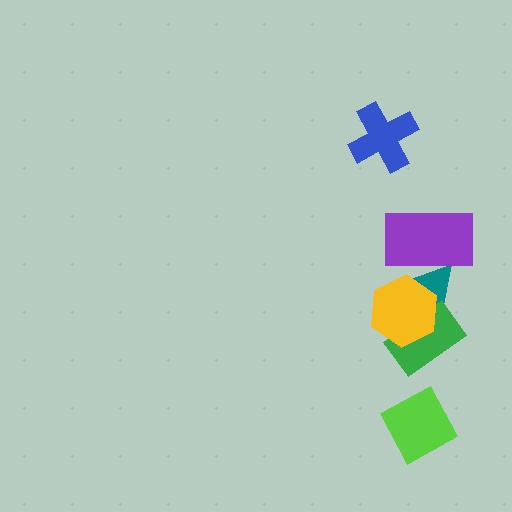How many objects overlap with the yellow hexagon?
2 objects overlap with the yellow hexagon.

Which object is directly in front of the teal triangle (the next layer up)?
The purple rectangle is directly in front of the teal triangle.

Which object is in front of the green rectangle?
The yellow hexagon is in front of the green rectangle.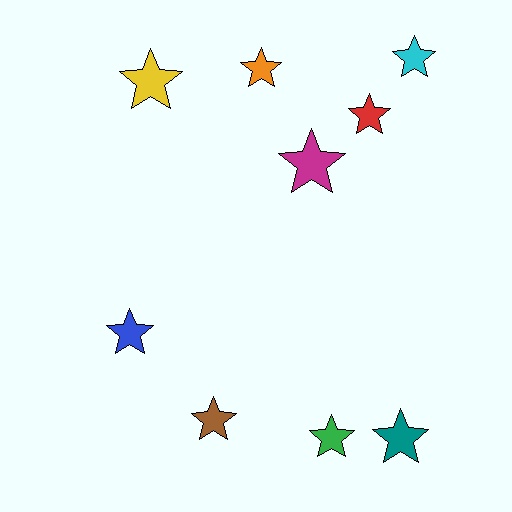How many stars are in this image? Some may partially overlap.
There are 9 stars.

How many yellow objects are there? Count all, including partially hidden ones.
There is 1 yellow object.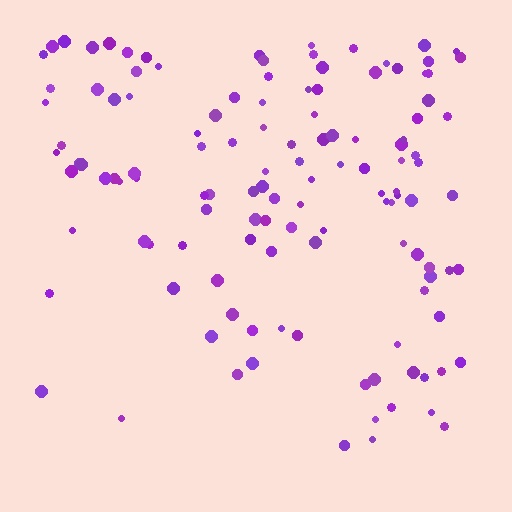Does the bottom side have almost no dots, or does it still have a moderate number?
Still a moderate number, just noticeably fewer than the top.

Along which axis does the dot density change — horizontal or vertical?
Vertical.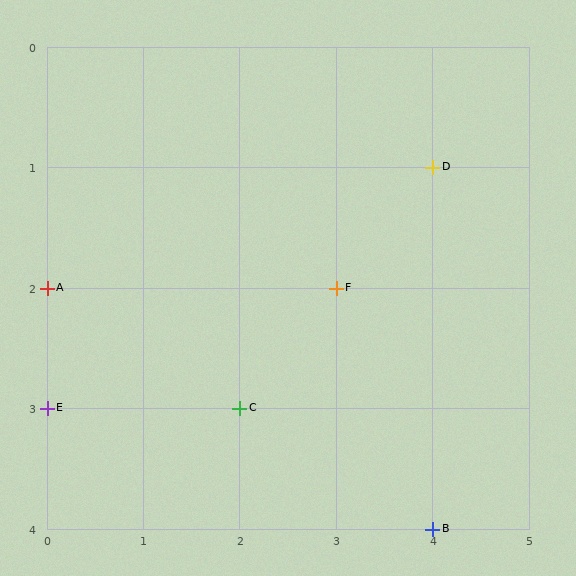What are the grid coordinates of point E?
Point E is at grid coordinates (0, 3).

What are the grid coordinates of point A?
Point A is at grid coordinates (0, 2).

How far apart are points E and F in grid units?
Points E and F are 3 columns and 1 row apart (about 3.2 grid units diagonally).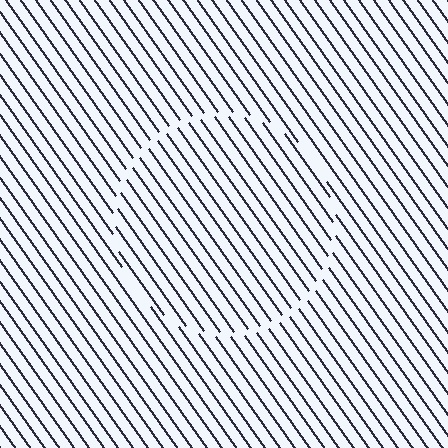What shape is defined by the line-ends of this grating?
An illusory circle. The interior of the shape contains the same grating, shifted by half a period — the contour is defined by the phase discontinuity where line-ends from the inner and outer gratings abut.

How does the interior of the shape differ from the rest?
The interior of the shape contains the same grating, shifted by half a period — the contour is defined by the phase discontinuity where line-ends from the inner and outer gratings abut.